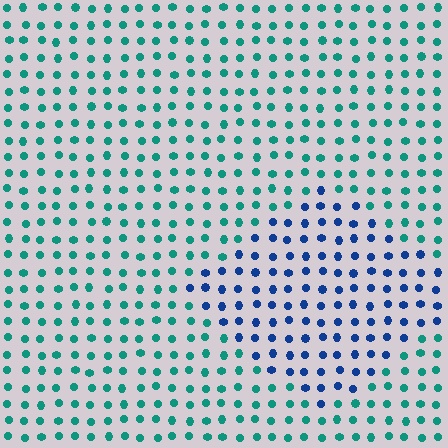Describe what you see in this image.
The image is filled with small teal elements in a uniform arrangement. A diamond-shaped region is visible where the elements are tinted to a slightly different hue, forming a subtle color boundary.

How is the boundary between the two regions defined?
The boundary is defined purely by a slight shift in hue (about 50 degrees). Spacing, size, and orientation are identical on both sides.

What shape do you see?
I see a diamond.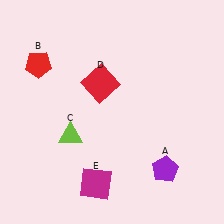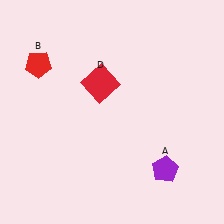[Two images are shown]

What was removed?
The lime triangle (C), the magenta square (E) were removed in Image 2.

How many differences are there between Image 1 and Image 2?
There are 2 differences between the two images.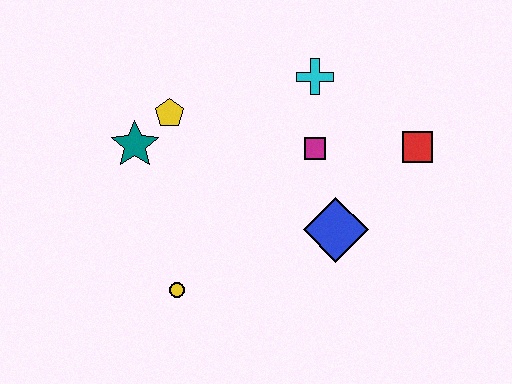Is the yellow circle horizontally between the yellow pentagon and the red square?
Yes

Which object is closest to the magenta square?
The cyan cross is closest to the magenta square.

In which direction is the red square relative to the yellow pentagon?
The red square is to the right of the yellow pentagon.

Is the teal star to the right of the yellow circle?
No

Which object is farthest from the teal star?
The red square is farthest from the teal star.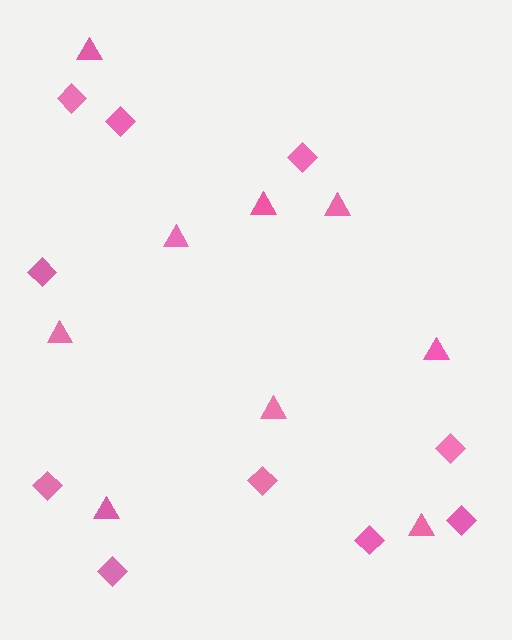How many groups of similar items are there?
There are 2 groups: one group of diamonds (10) and one group of triangles (9).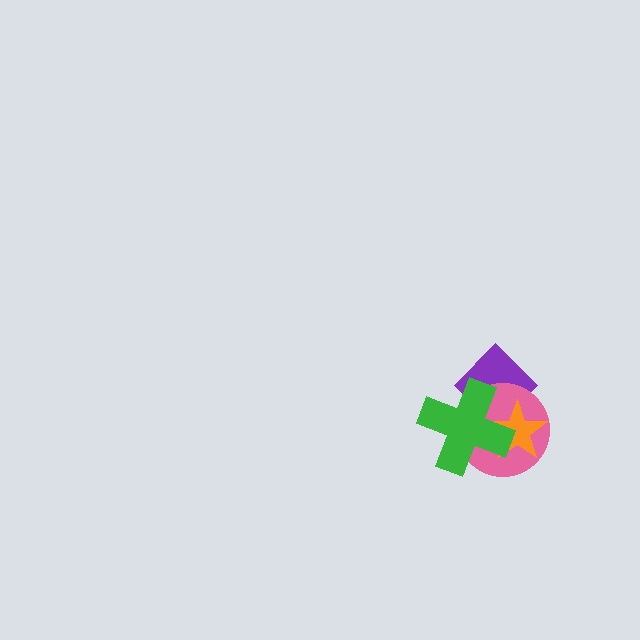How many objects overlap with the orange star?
3 objects overlap with the orange star.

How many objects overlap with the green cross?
3 objects overlap with the green cross.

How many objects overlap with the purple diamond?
3 objects overlap with the purple diamond.